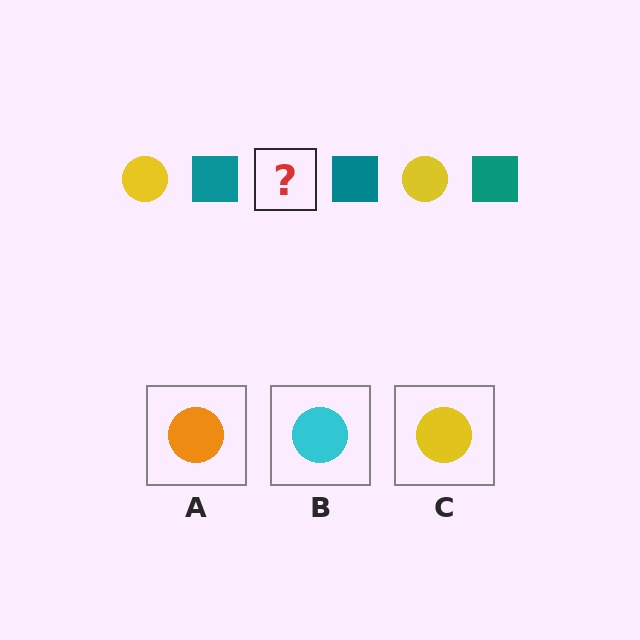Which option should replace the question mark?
Option C.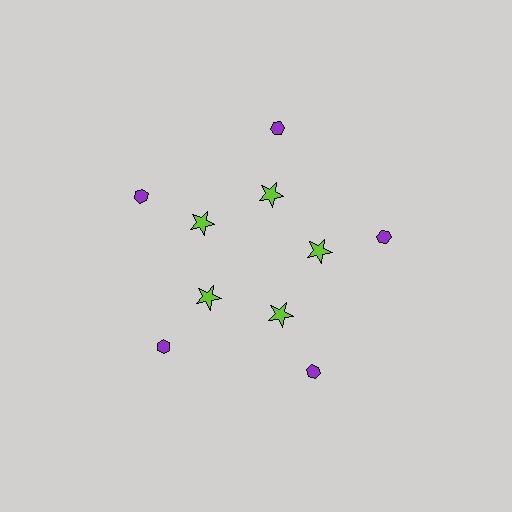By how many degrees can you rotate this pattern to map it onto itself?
The pattern maps onto itself every 72 degrees of rotation.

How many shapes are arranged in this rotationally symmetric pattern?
There are 10 shapes, arranged in 5 groups of 2.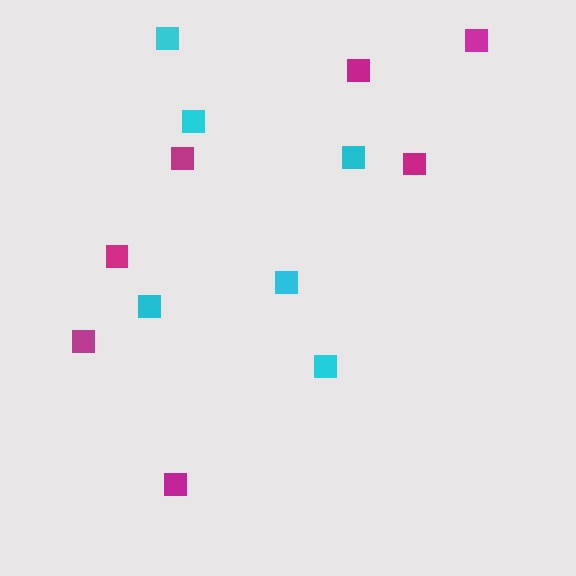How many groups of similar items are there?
There are 2 groups: one group of magenta squares (7) and one group of cyan squares (6).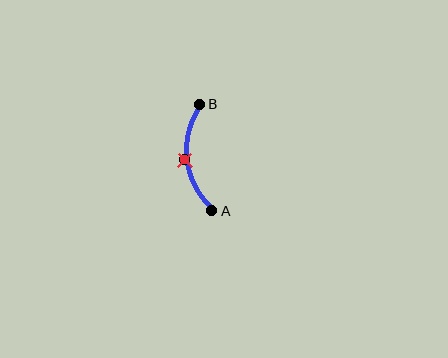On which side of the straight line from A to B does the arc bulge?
The arc bulges to the left of the straight line connecting A and B.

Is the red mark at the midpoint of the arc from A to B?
Yes. The red mark lies on the arc at equal arc-length from both A and B — it is the arc midpoint.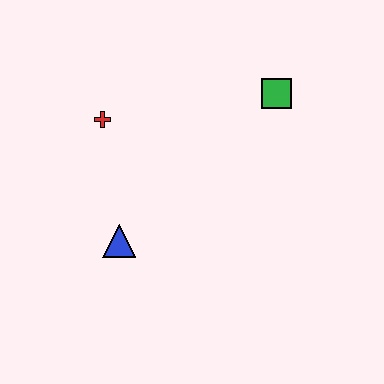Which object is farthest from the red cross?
The green square is farthest from the red cross.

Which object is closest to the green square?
The red cross is closest to the green square.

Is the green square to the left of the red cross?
No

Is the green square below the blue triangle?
No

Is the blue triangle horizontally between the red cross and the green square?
Yes